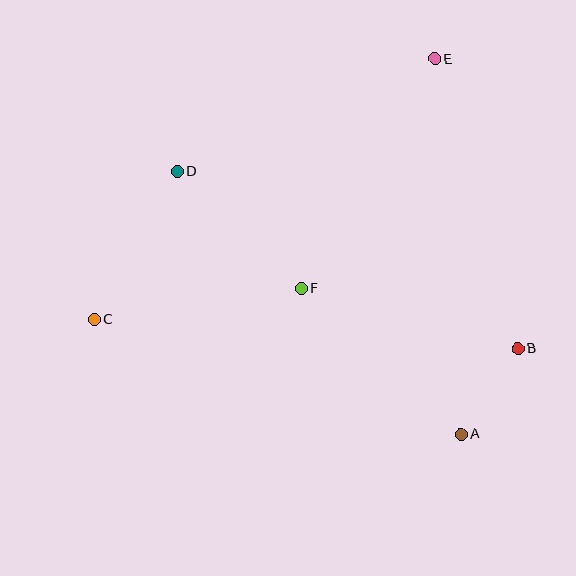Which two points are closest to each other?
Points A and B are closest to each other.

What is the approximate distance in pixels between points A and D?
The distance between A and D is approximately 386 pixels.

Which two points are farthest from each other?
Points C and E are farthest from each other.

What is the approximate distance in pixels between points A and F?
The distance between A and F is approximately 216 pixels.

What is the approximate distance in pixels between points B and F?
The distance between B and F is approximately 225 pixels.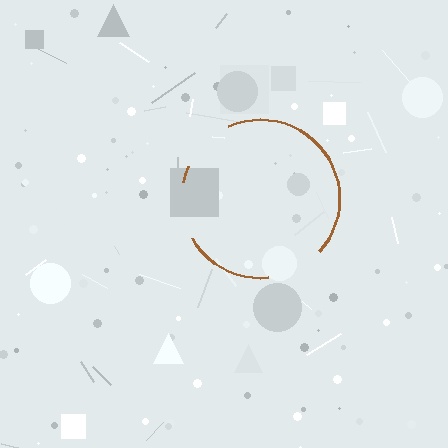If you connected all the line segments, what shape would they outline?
They would outline a circle.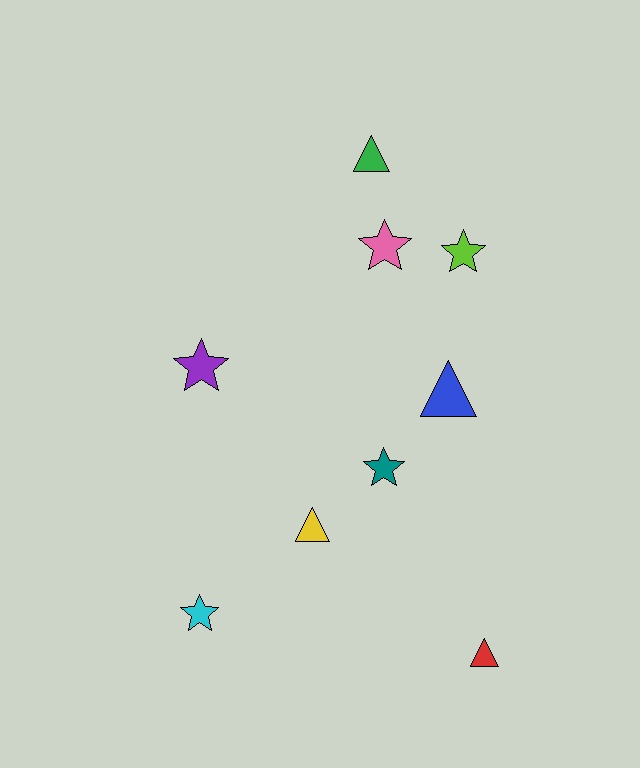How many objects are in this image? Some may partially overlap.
There are 9 objects.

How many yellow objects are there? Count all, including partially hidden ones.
There is 1 yellow object.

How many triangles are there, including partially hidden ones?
There are 4 triangles.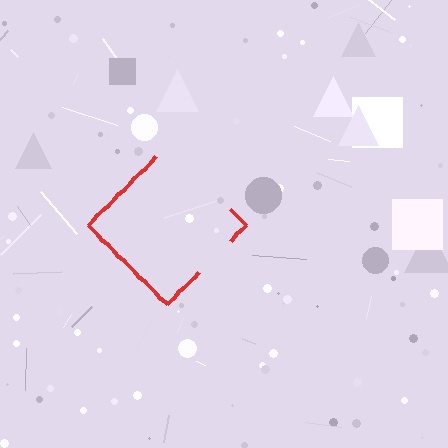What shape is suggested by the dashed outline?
The dashed outline suggests a diamond.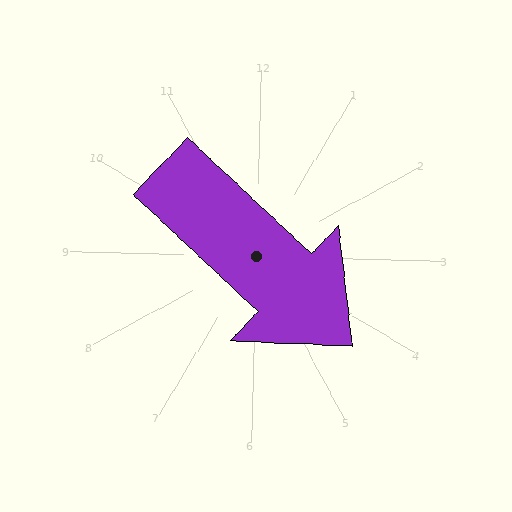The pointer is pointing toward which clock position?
Roughly 4 o'clock.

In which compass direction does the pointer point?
Southeast.